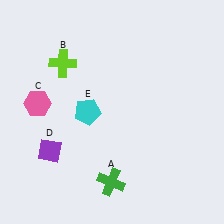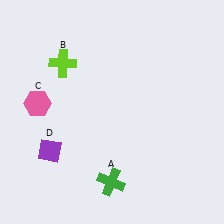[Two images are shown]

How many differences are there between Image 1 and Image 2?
There is 1 difference between the two images.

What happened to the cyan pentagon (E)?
The cyan pentagon (E) was removed in Image 2. It was in the top-left area of Image 1.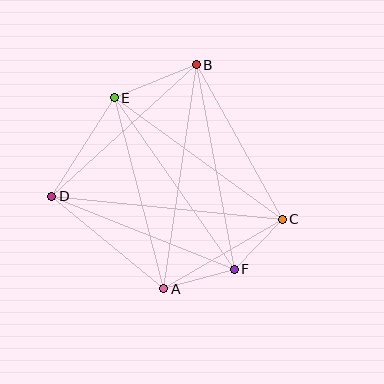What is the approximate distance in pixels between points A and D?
The distance between A and D is approximately 145 pixels.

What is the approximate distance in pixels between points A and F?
The distance between A and F is approximately 73 pixels.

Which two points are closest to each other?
Points C and F are closest to each other.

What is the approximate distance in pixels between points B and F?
The distance between B and F is approximately 208 pixels.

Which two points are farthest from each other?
Points C and D are farthest from each other.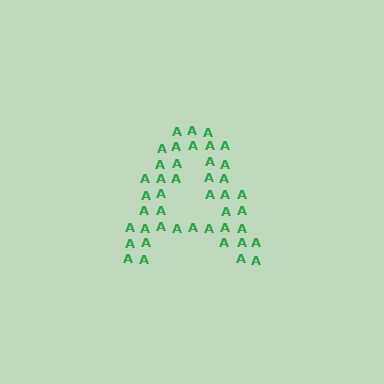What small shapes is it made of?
It is made of small letter A's.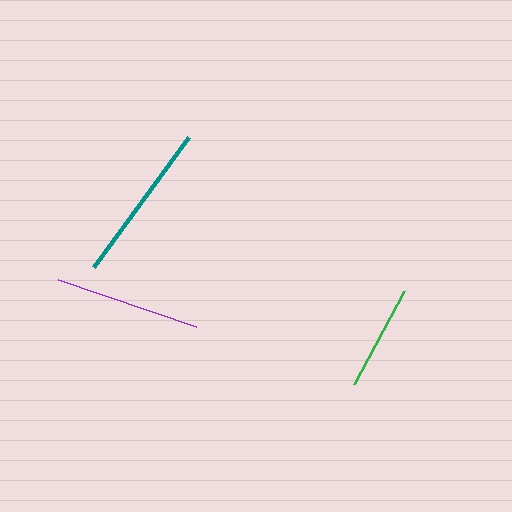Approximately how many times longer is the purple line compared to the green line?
The purple line is approximately 1.4 times the length of the green line.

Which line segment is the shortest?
The green line is the shortest at approximately 106 pixels.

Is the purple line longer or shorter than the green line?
The purple line is longer than the green line.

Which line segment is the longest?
The teal line is the longest at approximately 160 pixels.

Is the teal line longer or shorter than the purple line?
The teal line is longer than the purple line.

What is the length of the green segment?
The green segment is approximately 106 pixels long.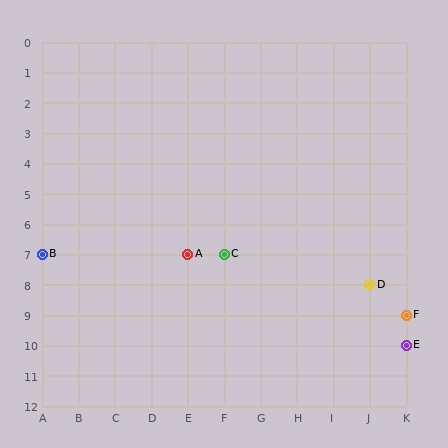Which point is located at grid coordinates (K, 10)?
Point E is at (K, 10).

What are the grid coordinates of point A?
Point A is at grid coordinates (E, 7).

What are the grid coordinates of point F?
Point F is at grid coordinates (K, 9).